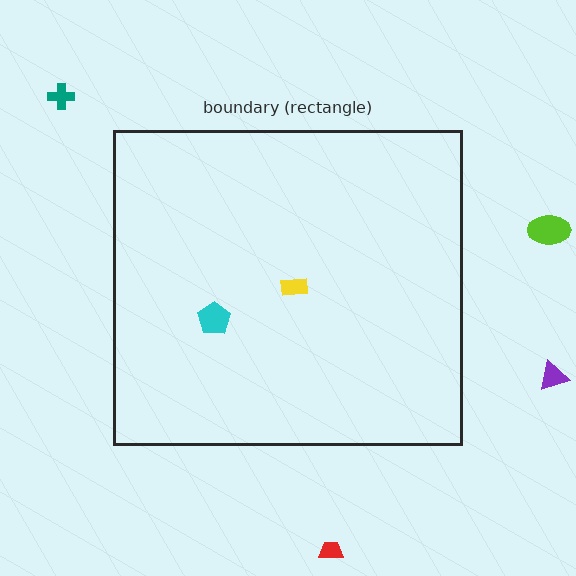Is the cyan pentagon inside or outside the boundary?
Inside.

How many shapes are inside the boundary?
2 inside, 4 outside.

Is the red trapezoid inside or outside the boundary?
Outside.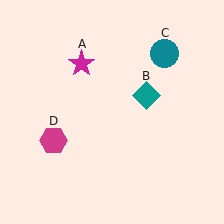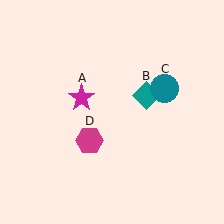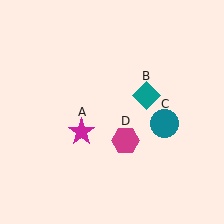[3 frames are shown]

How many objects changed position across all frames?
3 objects changed position: magenta star (object A), teal circle (object C), magenta hexagon (object D).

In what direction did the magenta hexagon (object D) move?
The magenta hexagon (object D) moved right.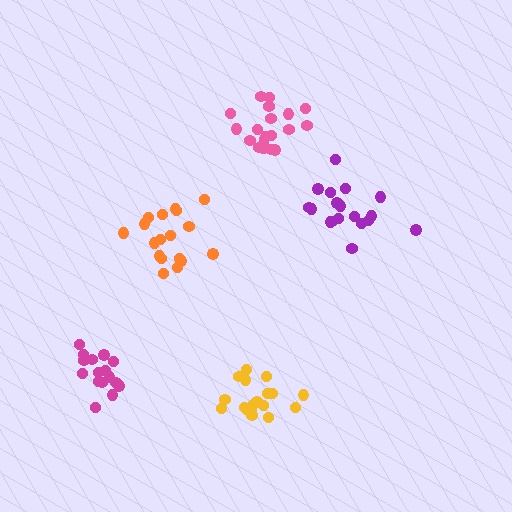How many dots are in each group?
Group 1: 18 dots, Group 2: 18 dots, Group 3: 16 dots, Group 4: 19 dots, Group 5: 20 dots (91 total).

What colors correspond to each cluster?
The clusters are colored: orange, purple, magenta, yellow, pink.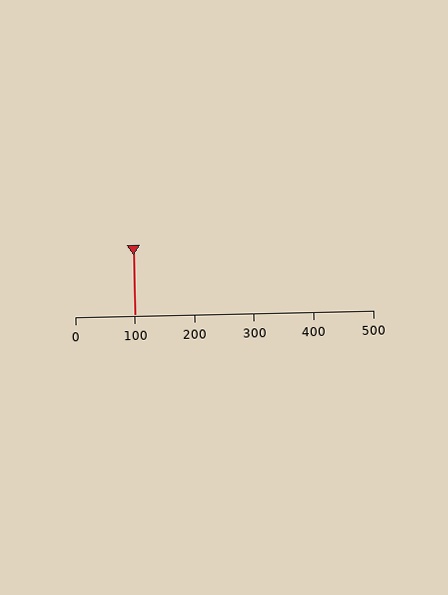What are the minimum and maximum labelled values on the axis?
The axis runs from 0 to 500.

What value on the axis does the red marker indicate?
The marker indicates approximately 100.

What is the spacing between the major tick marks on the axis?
The major ticks are spaced 100 apart.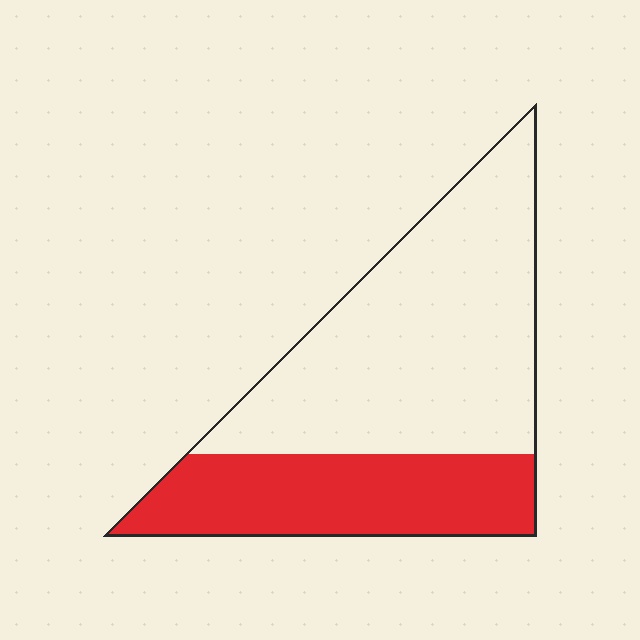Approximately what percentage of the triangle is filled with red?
Approximately 35%.